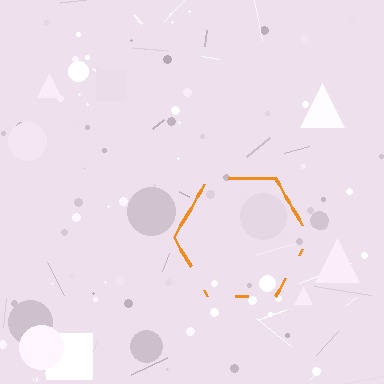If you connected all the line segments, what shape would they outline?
They would outline a hexagon.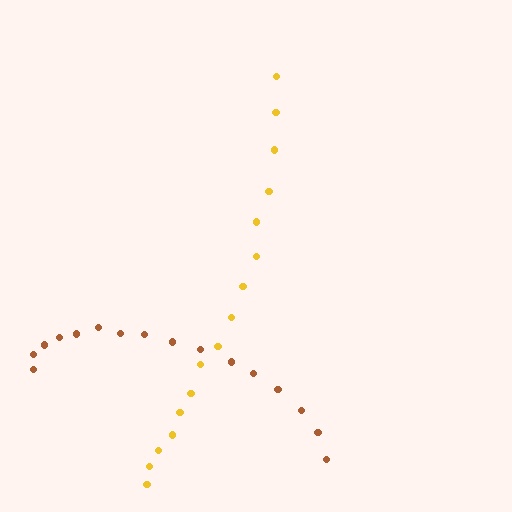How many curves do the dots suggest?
There are 2 distinct paths.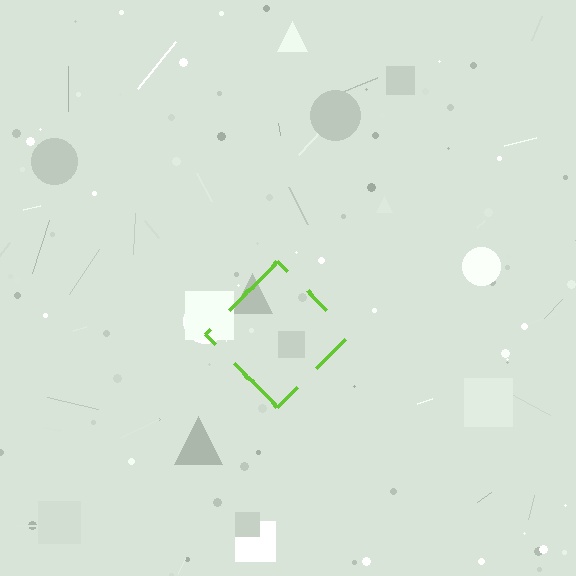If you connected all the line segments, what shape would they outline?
They would outline a diamond.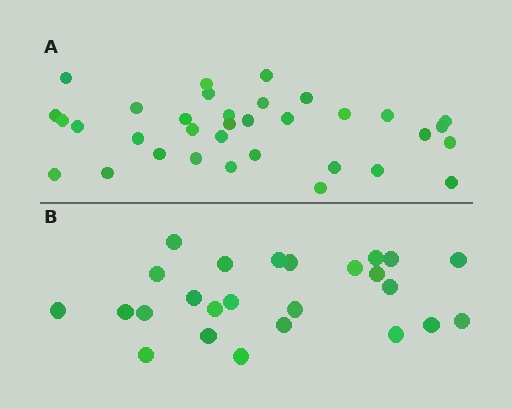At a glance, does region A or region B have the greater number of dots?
Region A (the top region) has more dots.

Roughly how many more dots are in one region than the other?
Region A has roughly 8 or so more dots than region B.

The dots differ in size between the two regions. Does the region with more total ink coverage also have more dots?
No. Region B has more total ink coverage because its dots are larger, but region A actually contains more individual dots. Total area can be misleading — the number of items is what matters here.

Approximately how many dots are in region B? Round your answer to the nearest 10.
About 20 dots. (The exact count is 25, which rounds to 20.)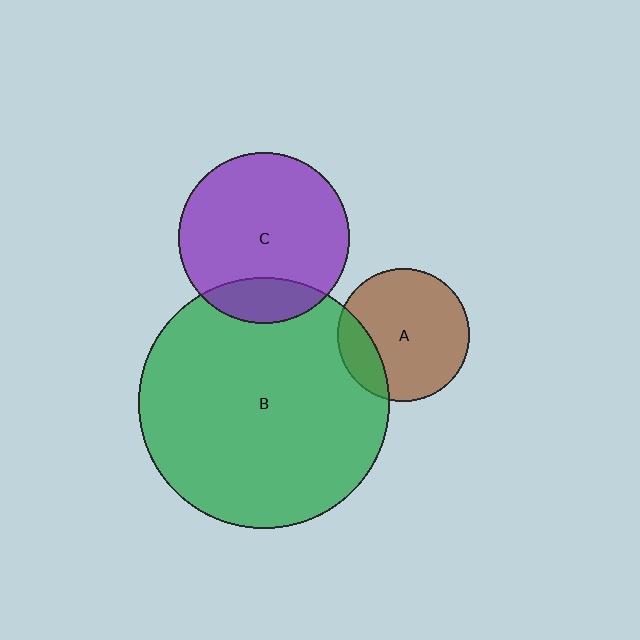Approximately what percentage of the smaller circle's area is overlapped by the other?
Approximately 20%.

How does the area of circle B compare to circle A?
Approximately 3.6 times.